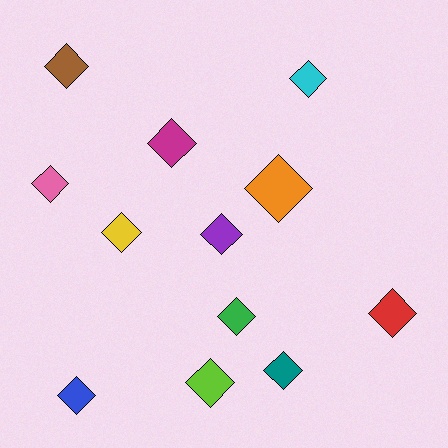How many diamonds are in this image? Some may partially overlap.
There are 12 diamonds.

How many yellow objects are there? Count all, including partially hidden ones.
There is 1 yellow object.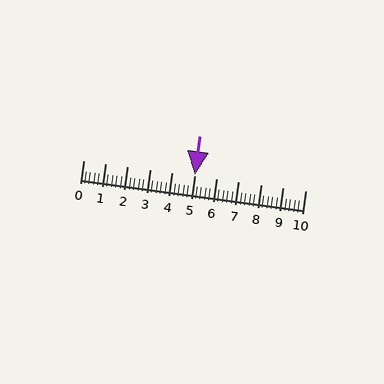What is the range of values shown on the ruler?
The ruler shows values from 0 to 10.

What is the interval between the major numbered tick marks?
The major tick marks are spaced 1 units apart.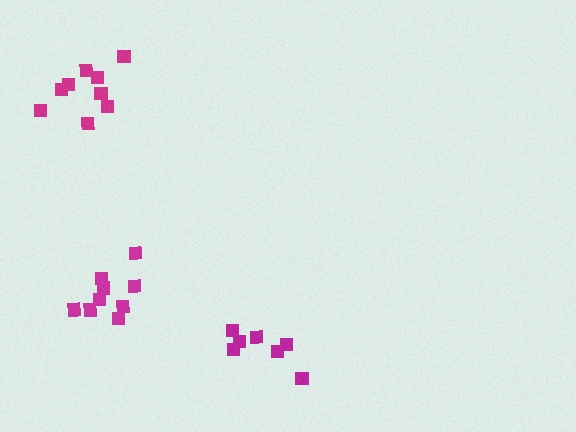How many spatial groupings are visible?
There are 3 spatial groupings.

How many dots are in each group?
Group 1: 9 dots, Group 2: 7 dots, Group 3: 9 dots (25 total).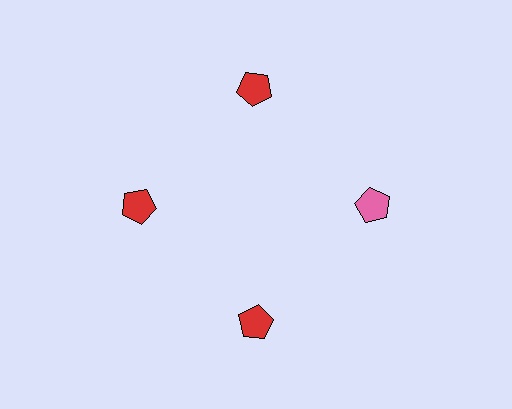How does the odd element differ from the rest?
It has a different color: pink instead of red.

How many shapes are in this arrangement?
There are 4 shapes arranged in a ring pattern.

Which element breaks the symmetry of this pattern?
The pink pentagon at roughly the 3 o'clock position breaks the symmetry. All other shapes are red pentagons.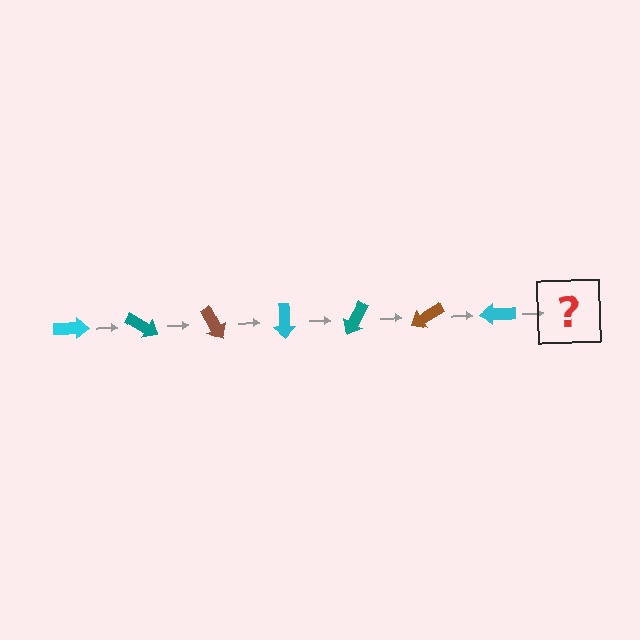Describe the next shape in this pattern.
It should be a teal arrow, rotated 210 degrees from the start.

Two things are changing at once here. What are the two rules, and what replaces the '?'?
The two rules are that it rotates 30 degrees each step and the color cycles through cyan, teal, and brown. The '?' should be a teal arrow, rotated 210 degrees from the start.